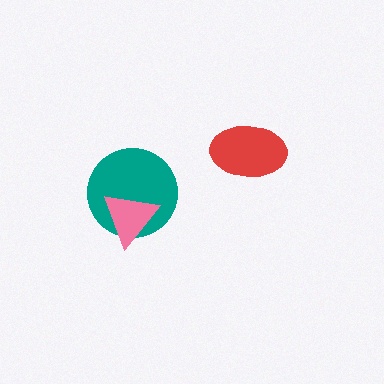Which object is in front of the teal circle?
The pink triangle is in front of the teal circle.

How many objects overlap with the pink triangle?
1 object overlaps with the pink triangle.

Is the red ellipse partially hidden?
No, no other shape covers it.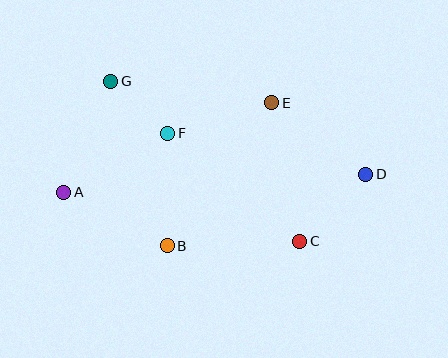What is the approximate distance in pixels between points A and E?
The distance between A and E is approximately 226 pixels.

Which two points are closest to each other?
Points F and G are closest to each other.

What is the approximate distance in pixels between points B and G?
The distance between B and G is approximately 174 pixels.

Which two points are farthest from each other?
Points A and D are farthest from each other.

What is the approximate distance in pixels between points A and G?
The distance between A and G is approximately 120 pixels.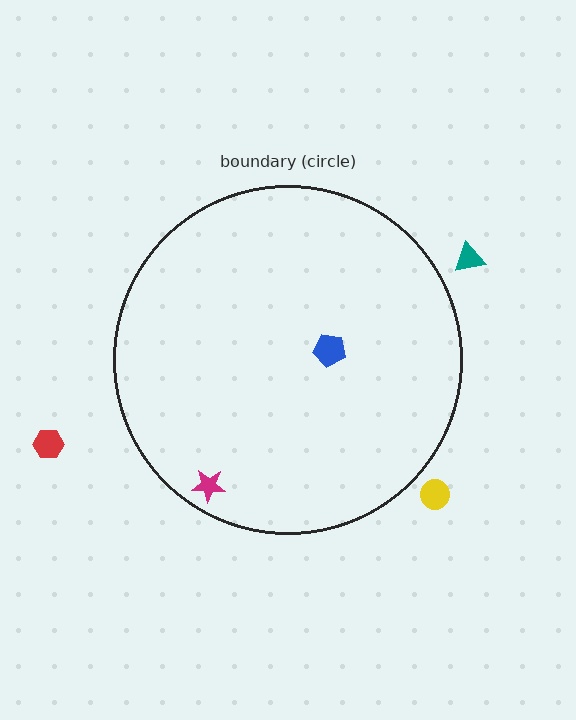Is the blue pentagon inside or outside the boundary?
Inside.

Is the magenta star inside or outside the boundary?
Inside.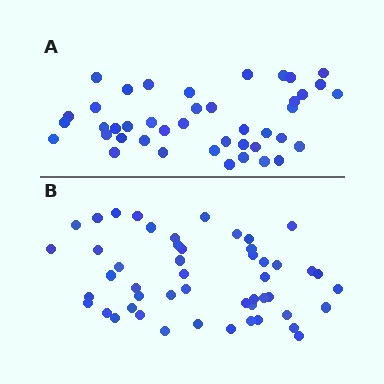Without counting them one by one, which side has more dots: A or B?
Region B (the bottom region) has more dots.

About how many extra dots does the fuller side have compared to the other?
Region B has roughly 8 or so more dots than region A.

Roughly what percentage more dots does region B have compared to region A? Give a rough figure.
About 20% more.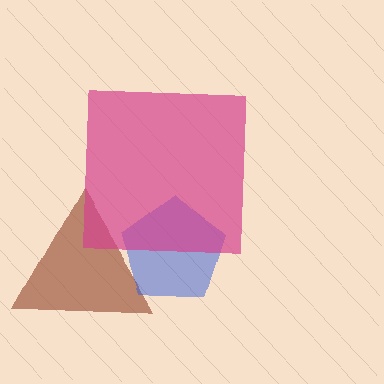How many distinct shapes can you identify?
There are 3 distinct shapes: a brown triangle, a blue pentagon, a magenta square.